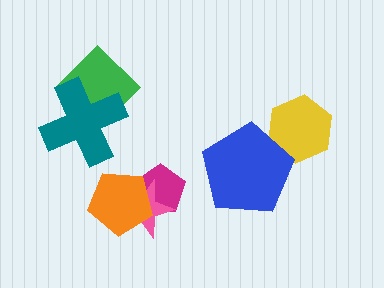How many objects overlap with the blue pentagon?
1 object overlaps with the blue pentagon.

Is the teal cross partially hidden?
No, no other shape covers it.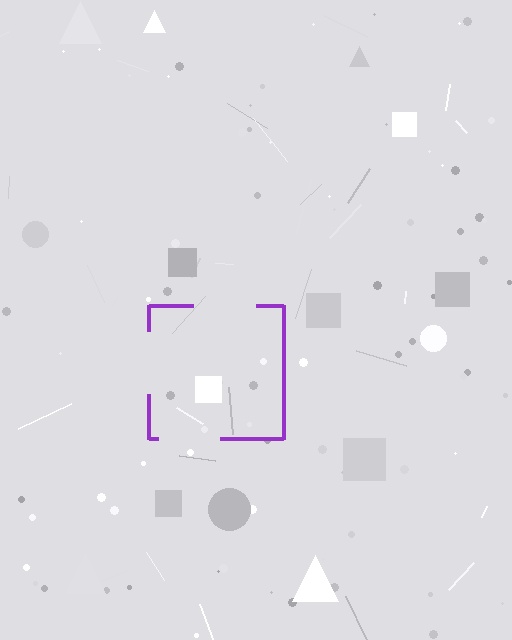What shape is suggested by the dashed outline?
The dashed outline suggests a square.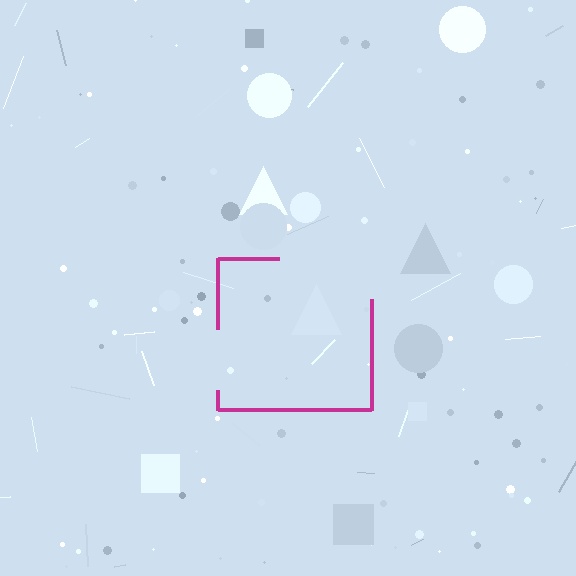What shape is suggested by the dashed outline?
The dashed outline suggests a square.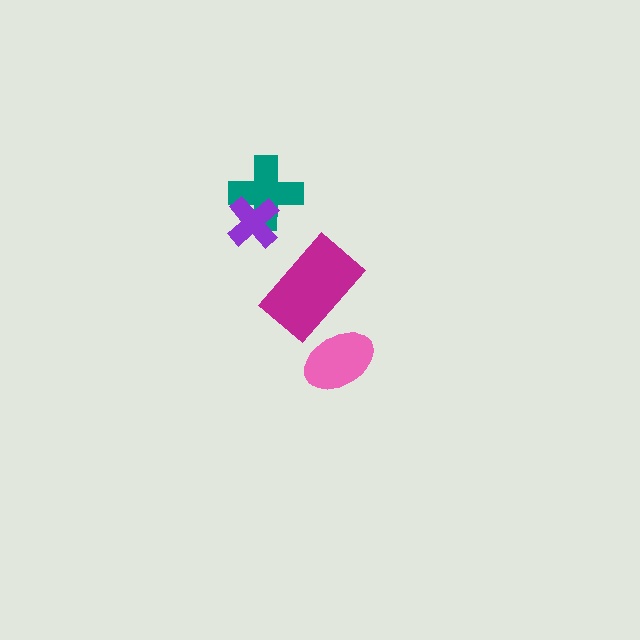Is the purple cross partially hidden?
No, no other shape covers it.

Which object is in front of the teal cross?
The purple cross is in front of the teal cross.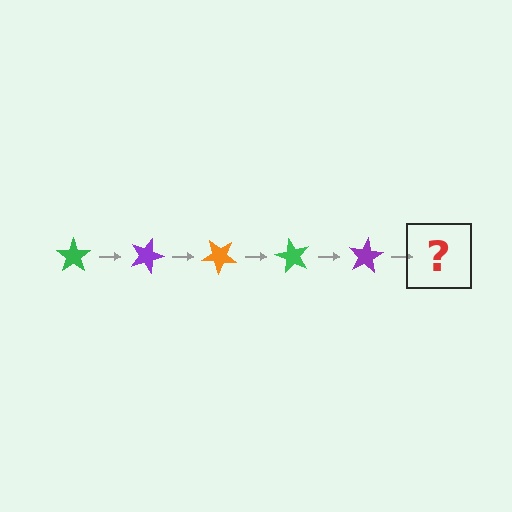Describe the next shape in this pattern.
It should be an orange star, rotated 100 degrees from the start.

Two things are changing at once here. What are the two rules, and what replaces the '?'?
The two rules are that it rotates 20 degrees each step and the color cycles through green, purple, and orange. The '?' should be an orange star, rotated 100 degrees from the start.